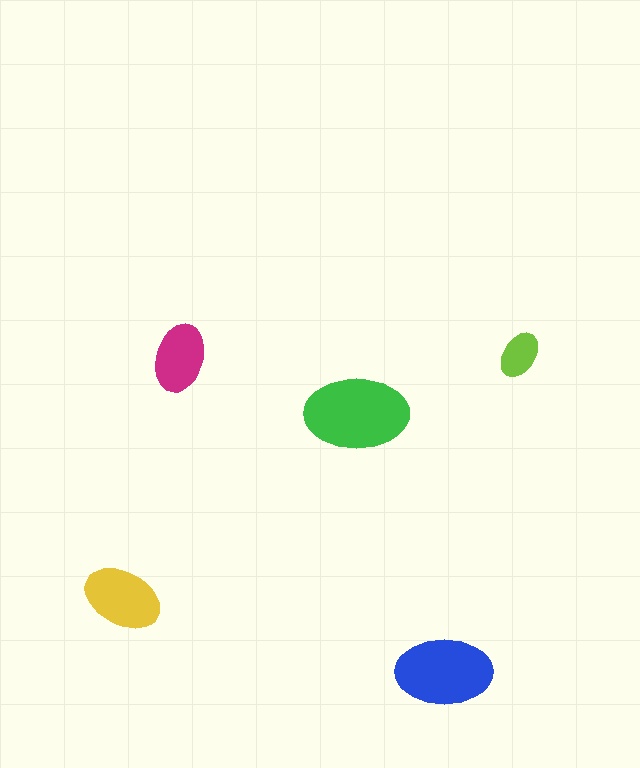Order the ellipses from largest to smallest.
the green one, the blue one, the yellow one, the magenta one, the lime one.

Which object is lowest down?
The blue ellipse is bottommost.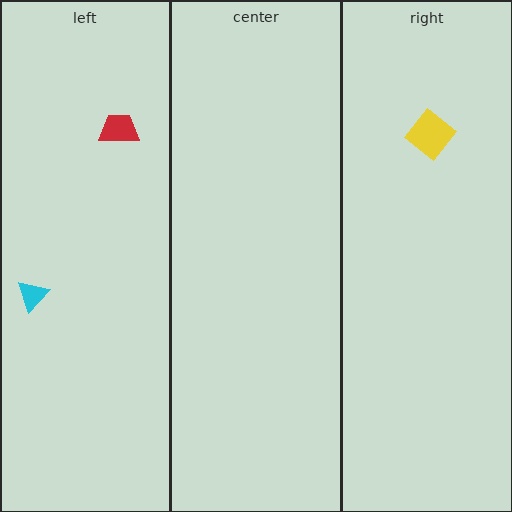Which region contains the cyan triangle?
The left region.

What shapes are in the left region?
The red trapezoid, the cyan triangle.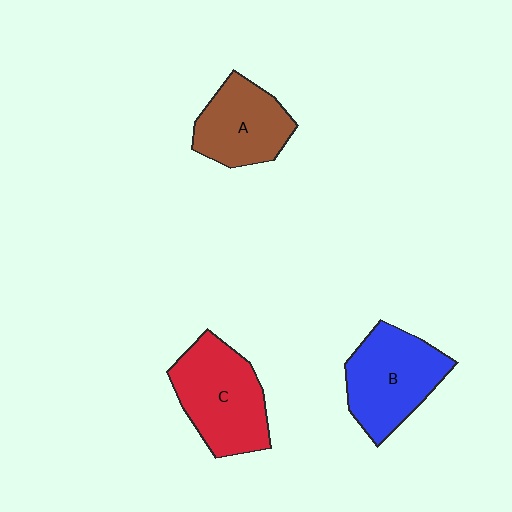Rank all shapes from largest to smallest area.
From largest to smallest: C (red), B (blue), A (brown).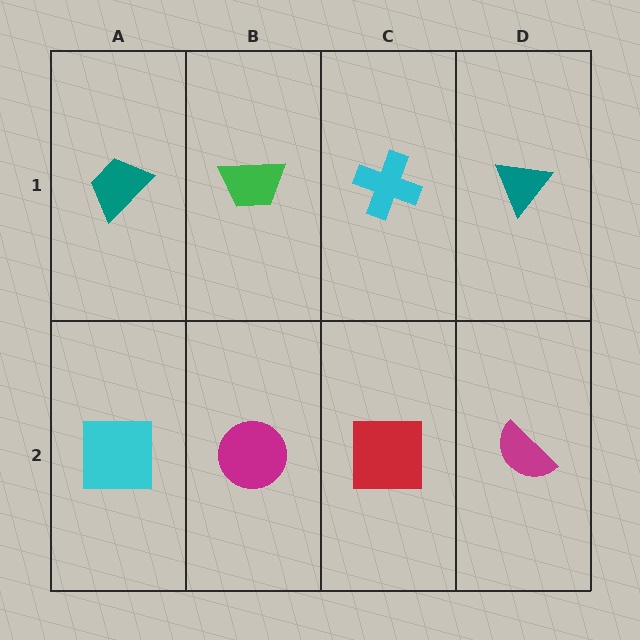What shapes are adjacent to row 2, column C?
A cyan cross (row 1, column C), a magenta circle (row 2, column B), a magenta semicircle (row 2, column D).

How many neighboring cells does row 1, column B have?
3.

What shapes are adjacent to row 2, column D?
A teal triangle (row 1, column D), a red square (row 2, column C).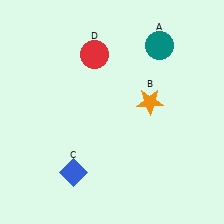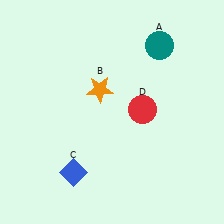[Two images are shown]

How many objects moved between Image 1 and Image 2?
2 objects moved between the two images.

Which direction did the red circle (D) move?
The red circle (D) moved down.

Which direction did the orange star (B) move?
The orange star (B) moved left.